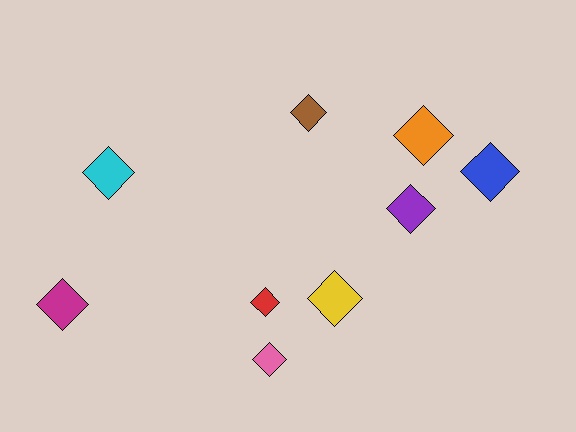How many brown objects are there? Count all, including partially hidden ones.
There is 1 brown object.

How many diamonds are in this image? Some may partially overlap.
There are 9 diamonds.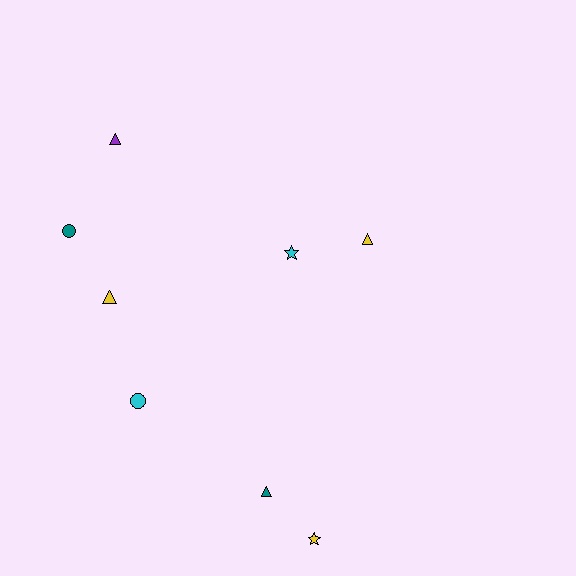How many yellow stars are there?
There is 1 yellow star.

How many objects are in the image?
There are 8 objects.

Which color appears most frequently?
Yellow, with 3 objects.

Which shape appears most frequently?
Triangle, with 4 objects.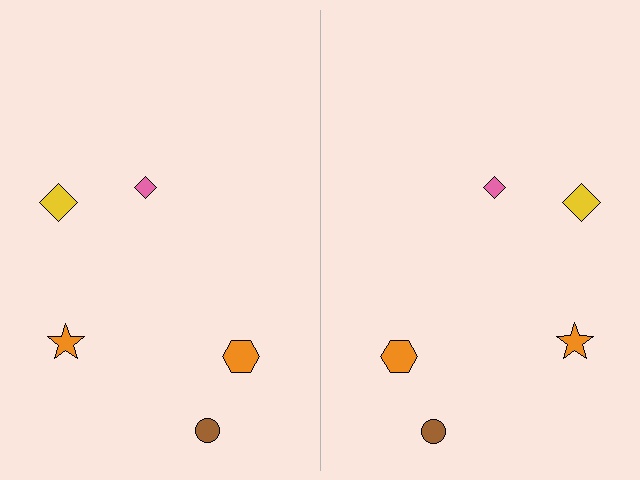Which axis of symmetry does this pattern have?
The pattern has a vertical axis of symmetry running through the center of the image.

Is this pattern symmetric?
Yes, this pattern has bilateral (reflection) symmetry.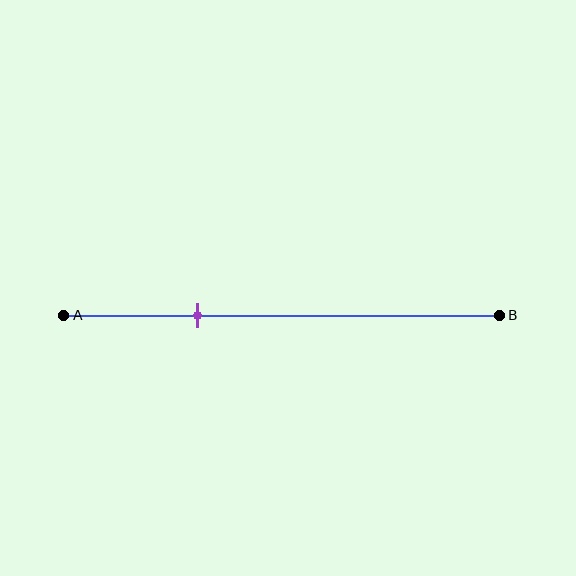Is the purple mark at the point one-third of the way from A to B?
Yes, the mark is approximately at the one-third point.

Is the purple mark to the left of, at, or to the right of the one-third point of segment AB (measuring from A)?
The purple mark is approximately at the one-third point of segment AB.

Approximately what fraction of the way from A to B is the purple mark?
The purple mark is approximately 30% of the way from A to B.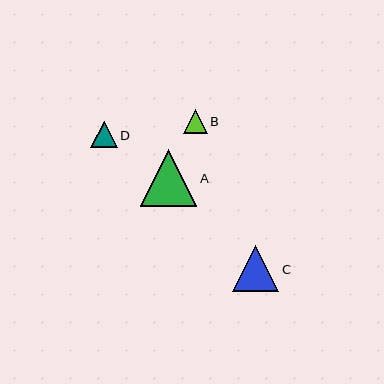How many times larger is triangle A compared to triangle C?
Triangle A is approximately 1.2 times the size of triangle C.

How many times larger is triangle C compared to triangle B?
Triangle C is approximately 2.0 times the size of triangle B.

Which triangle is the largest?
Triangle A is the largest with a size of approximately 57 pixels.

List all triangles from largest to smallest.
From largest to smallest: A, C, D, B.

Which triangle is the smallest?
Triangle B is the smallest with a size of approximately 23 pixels.